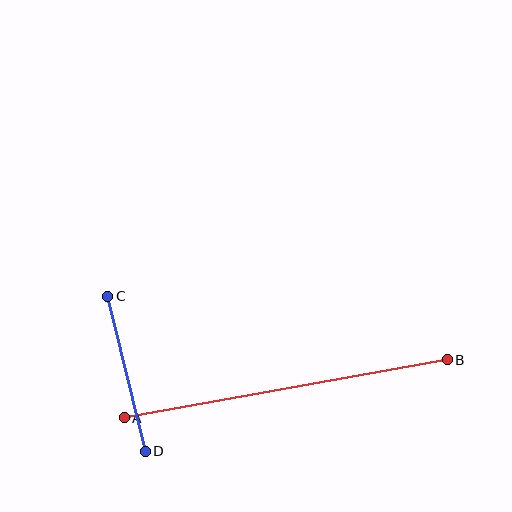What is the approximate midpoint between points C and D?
The midpoint is at approximately (127, 374) pixels.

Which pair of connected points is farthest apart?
Points A and B are farthest apart.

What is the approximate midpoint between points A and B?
The midpoint is at approximately (286, 389) pixels.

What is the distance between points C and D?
The distance is approximately 160 pixels.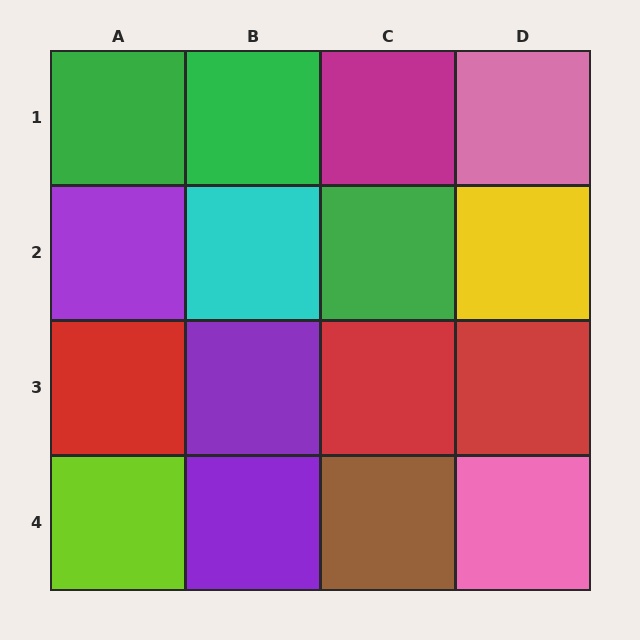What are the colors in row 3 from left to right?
Red, purple, red, red.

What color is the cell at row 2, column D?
Yellow.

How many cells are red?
3 cells are red.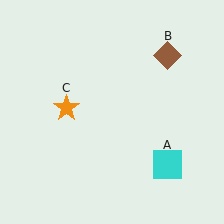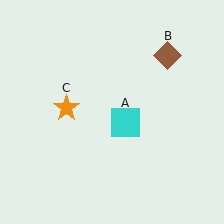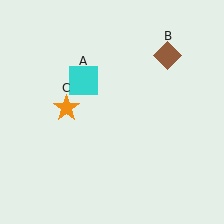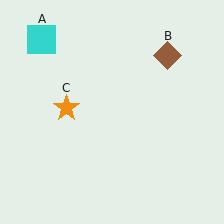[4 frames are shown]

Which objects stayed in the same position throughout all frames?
Brown diamond (object B) and orange star (object C) remained stationary.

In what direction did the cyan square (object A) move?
The cyan square (object A) moved up and to the left.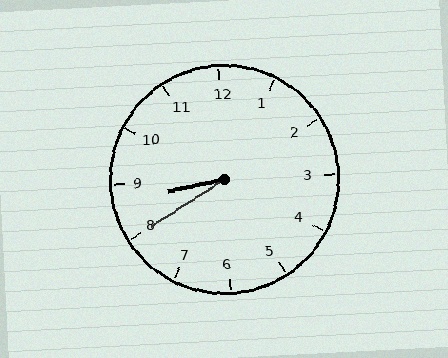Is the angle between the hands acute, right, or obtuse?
It is acute.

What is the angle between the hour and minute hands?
Approximately 20 degrees.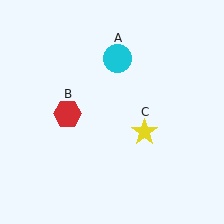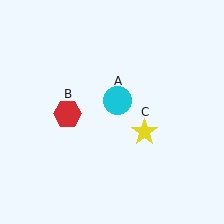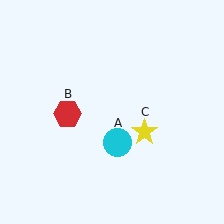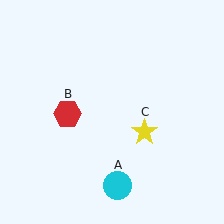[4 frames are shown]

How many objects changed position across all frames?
1 object changed position: cyan circle (object A).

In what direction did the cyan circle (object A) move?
The cyan circle (object A) moved down.